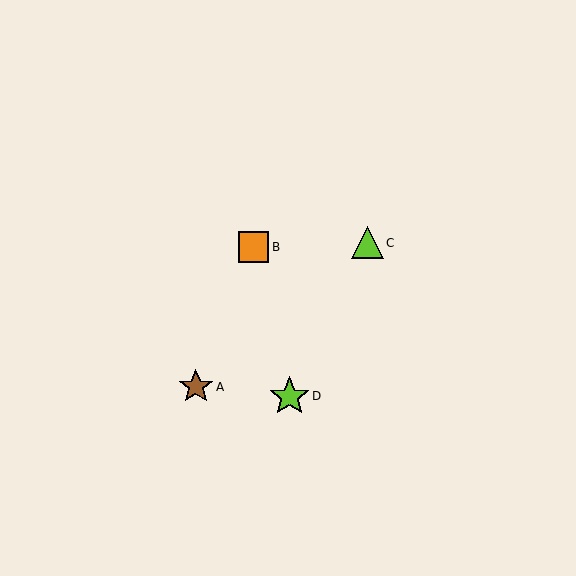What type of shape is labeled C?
Shape C is a lime triangle.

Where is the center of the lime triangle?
The center of the lime triangle is at (368, 243).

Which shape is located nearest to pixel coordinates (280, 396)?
The lime star (labeled D) at (289, 396) is nearest to that location.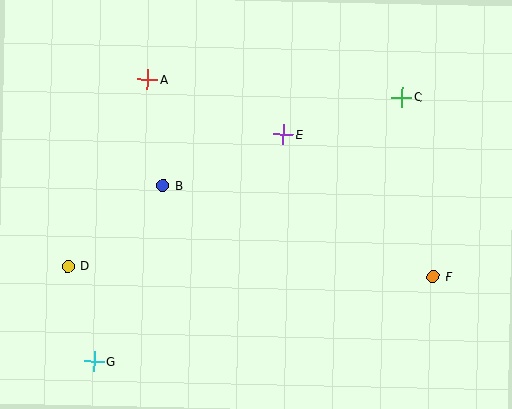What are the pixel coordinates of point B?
Point B is at (163, 186).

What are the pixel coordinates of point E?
Point E is at (283, 135).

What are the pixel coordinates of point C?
Point C is at (402, 97).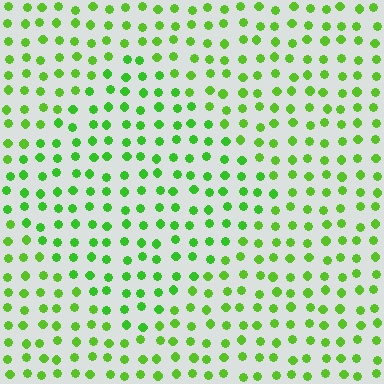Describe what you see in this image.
The image is filled with small lime elements in a uniform arrangement. A diamond-shaped region is visible where the elements are tinted to a slightly different hue, forming a subtle color boundary.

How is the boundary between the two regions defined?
The boundary is defined purely by a slight shift in hue (about 15 degrees). Spacing, size, and orientation are identical on both sides.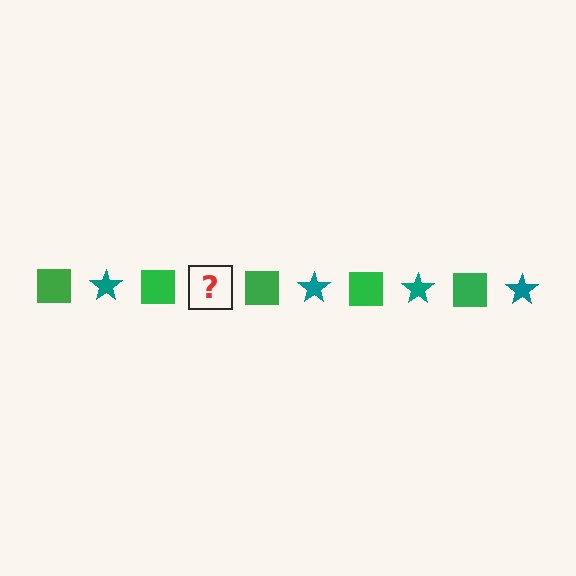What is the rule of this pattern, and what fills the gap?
The rule is that the pattern alternates between green square and teal star. The gap should be filled with a teal star.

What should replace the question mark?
The question mark should be replaced with a teal star.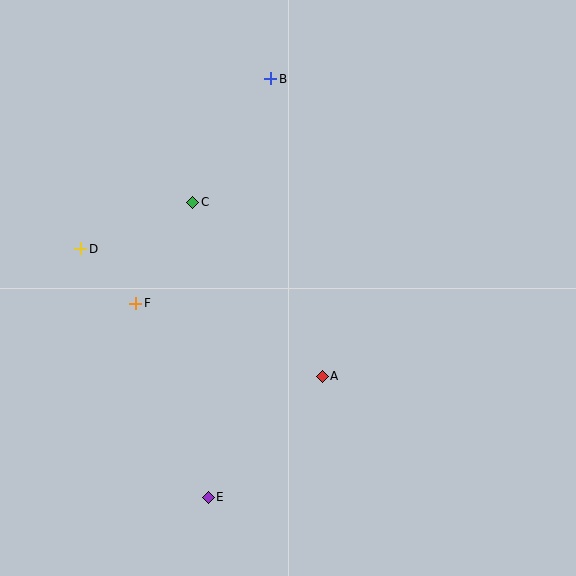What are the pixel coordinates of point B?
Point B is at (271, 79).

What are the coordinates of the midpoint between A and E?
The midpoint between A and E is at (265, 437).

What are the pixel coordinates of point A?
Point A is at (322, 376).